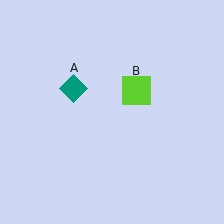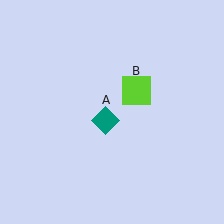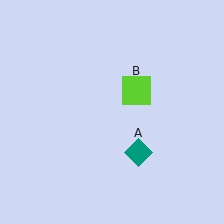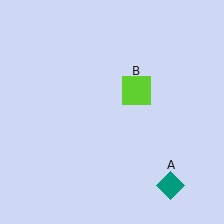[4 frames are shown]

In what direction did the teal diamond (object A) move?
The teal diamond (object A) moved down and to the right.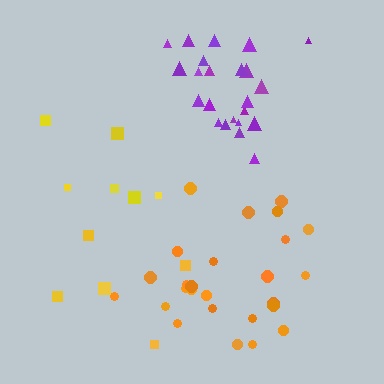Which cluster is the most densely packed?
Purple.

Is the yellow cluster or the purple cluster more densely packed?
Purple.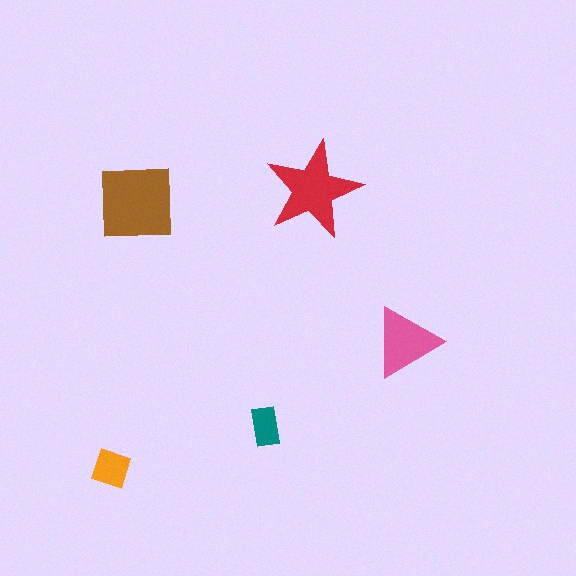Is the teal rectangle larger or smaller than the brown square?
Smaller.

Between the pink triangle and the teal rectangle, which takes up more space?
The pink triangle.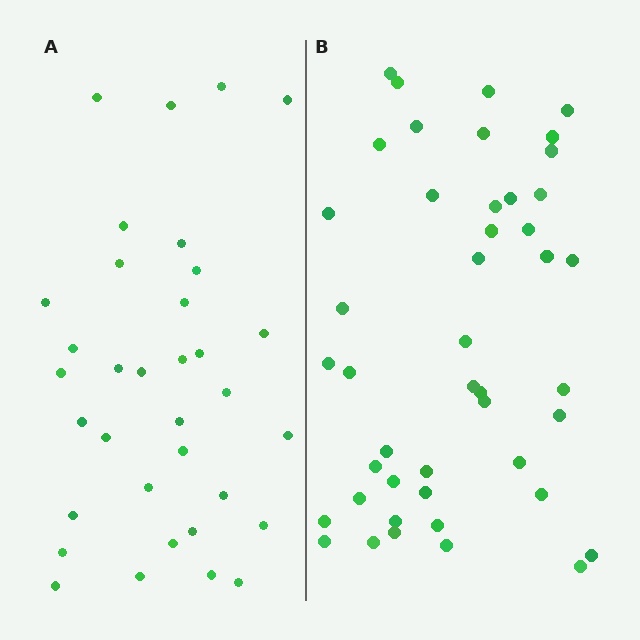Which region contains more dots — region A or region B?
Region B (the right region) has more dots.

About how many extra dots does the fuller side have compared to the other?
Region B has roughly 12 or so more dots than region A.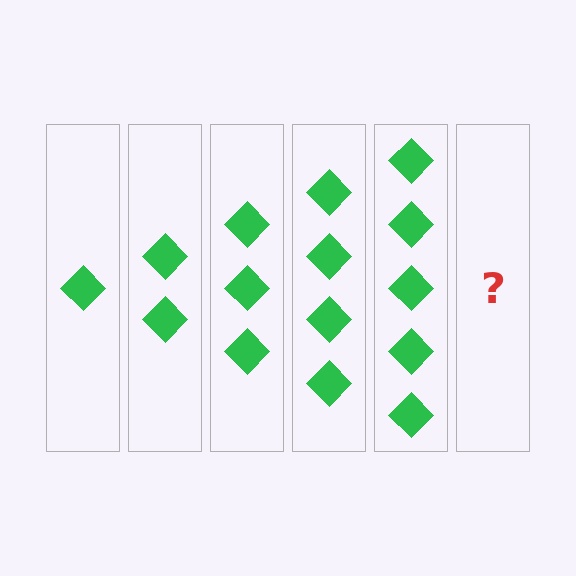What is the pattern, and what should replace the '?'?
The pattern is that each step adds one more diamond. The '?' should be 6 diamonds.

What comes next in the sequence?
The next element should be 6 diamonds.